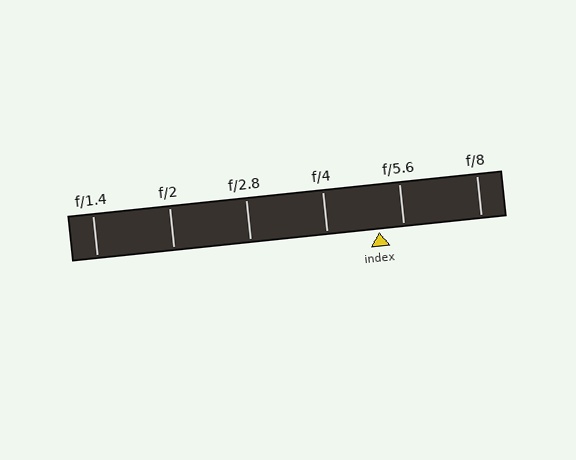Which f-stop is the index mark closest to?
The index mark is closest to f/5.6.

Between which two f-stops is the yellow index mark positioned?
The index mark is between f/4 and f/5.6.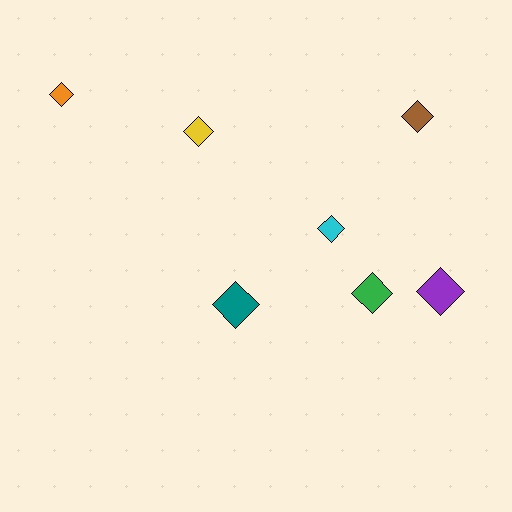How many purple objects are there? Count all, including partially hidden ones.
There is 1 purple object.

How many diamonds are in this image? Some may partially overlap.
There are 7 diamonds.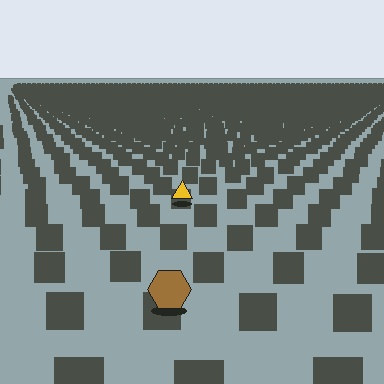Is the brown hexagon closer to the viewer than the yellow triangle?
Yes. The brown hexagon is closer — you can tell from the texture gradient: the ground texture is coarser near it.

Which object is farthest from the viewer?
The yellow triangle is farthest from the viewer. It appears smaller and the ground texture around it is denser.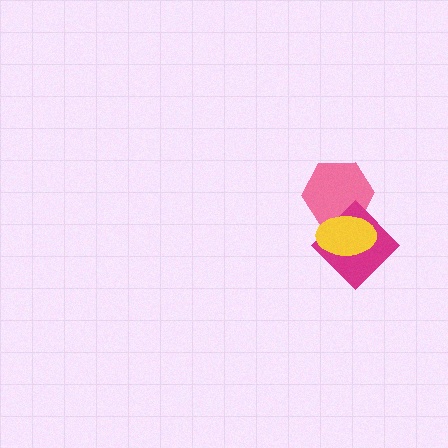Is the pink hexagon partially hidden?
Yes, it is partially covered by another shape.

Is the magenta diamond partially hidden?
Yes, it is partially covered by another shape.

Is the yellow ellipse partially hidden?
No, no other shape covers it.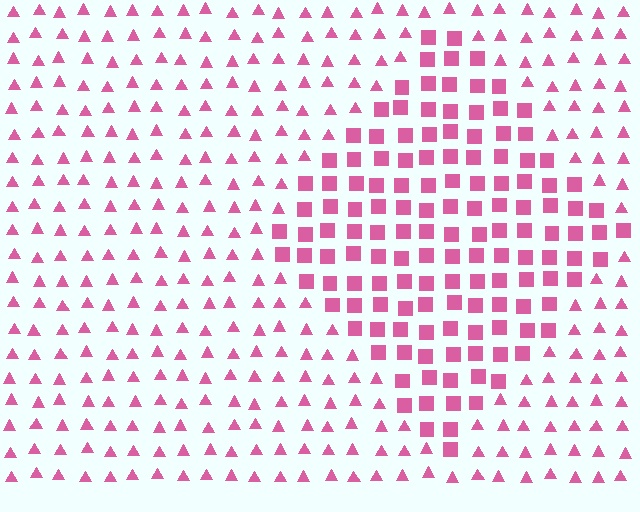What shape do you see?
I see a diamond.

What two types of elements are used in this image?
The image uses squares inside the diamond region and triangles outside it.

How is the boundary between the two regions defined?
The boundary is defined by a change in element shape: squares inside vs. triangles outside. All elements share the same color and spacing.